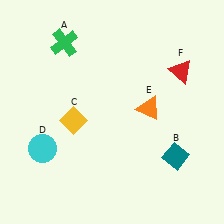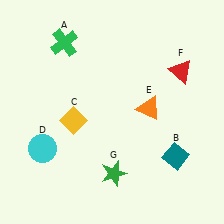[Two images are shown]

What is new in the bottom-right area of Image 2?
A green star (G) was added in the bottom-right area of Image 2.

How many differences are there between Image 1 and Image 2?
There is 1 difference between the two images.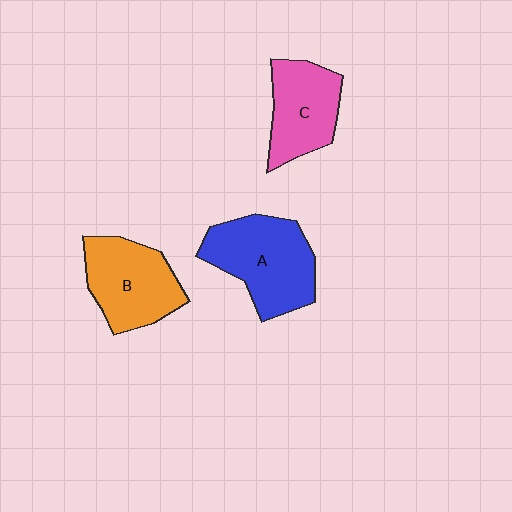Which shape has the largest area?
Shape A (blue).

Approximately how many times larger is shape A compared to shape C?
Approximately 1.3 times.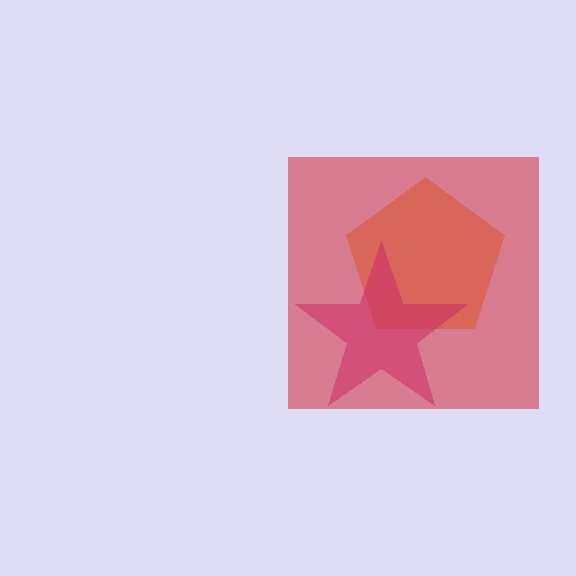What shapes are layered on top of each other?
The layered shapes are: an orange pentagon, a magenta star, a red square.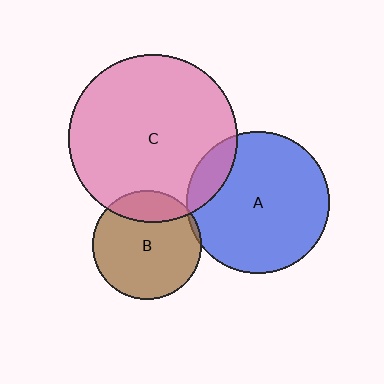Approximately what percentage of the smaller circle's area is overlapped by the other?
Approximately 5%.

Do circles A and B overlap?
Yes.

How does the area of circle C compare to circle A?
Approximately 1.4 times.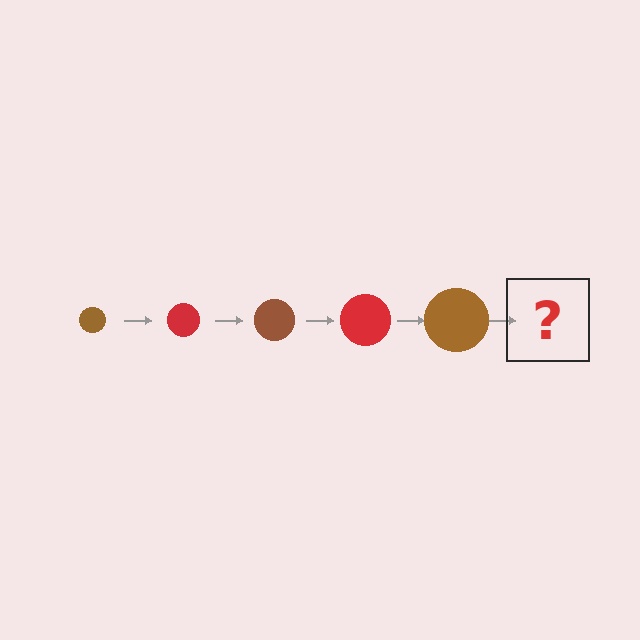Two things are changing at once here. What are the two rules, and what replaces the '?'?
The two rules are that the circle grows larger each step and the color cycles through brown and red. The '?' should be a red circle, larger than the previous one.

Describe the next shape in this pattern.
It should be a red circle, larger than the previous one.